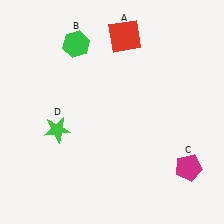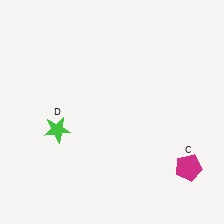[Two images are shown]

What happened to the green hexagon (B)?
The green hexagon (B) was removed in Image 2. It was in the top-left area of Image 1.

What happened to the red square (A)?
The red square (A) was removed in Image 2. It was in the top-right area of Image 1.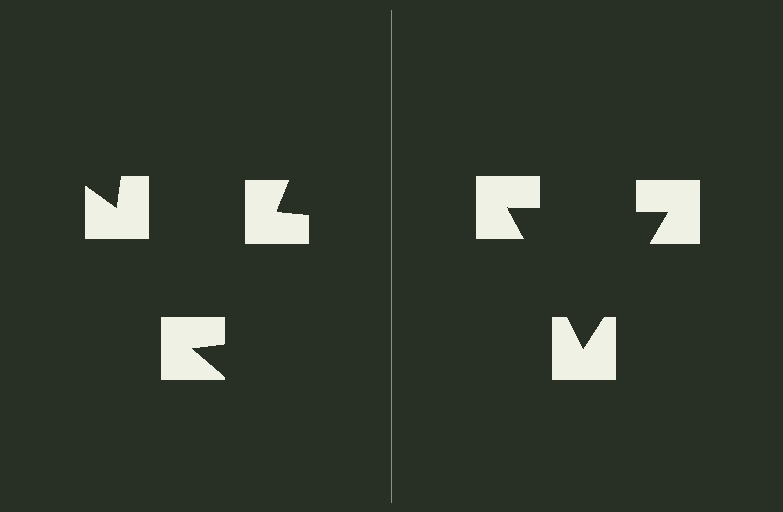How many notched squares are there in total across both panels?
6 — 3 on each side.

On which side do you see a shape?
An illusory triangle appears on the right side. On the left side the wedge cuts are rotated, so no coherent shape forms.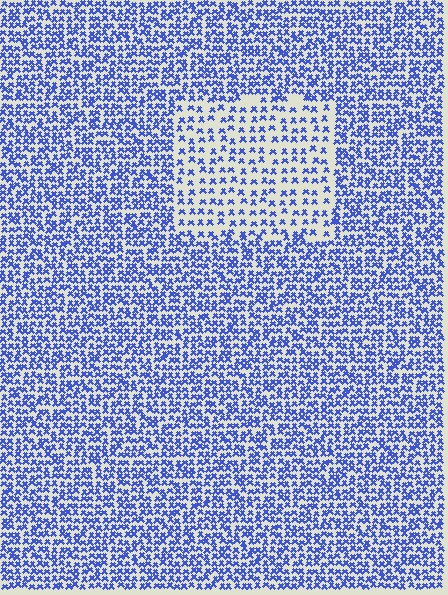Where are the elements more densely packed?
The elements are more densely packed outside the rectangle boundary.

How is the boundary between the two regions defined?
The boundary is defined by a change in element density (approximately 2.0x ratio). All elements are the same color, size, and shape.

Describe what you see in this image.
The image contains small blue elements arranged at two different densities. A rectangle-shaped region is visible where the elements are less densely packed than the surrounding area.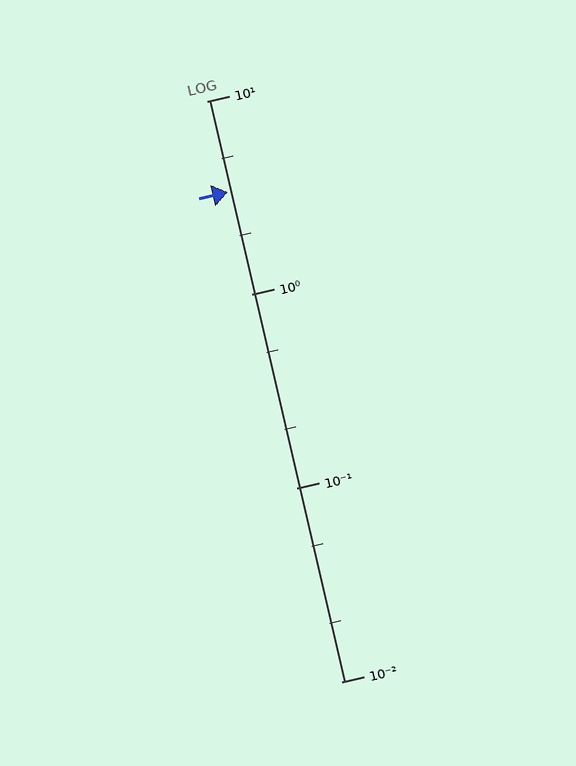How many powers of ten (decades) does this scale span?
The scale spans 3 decades, from 0.01 to 10.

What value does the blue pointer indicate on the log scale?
The pointer indicates approximately 3.4.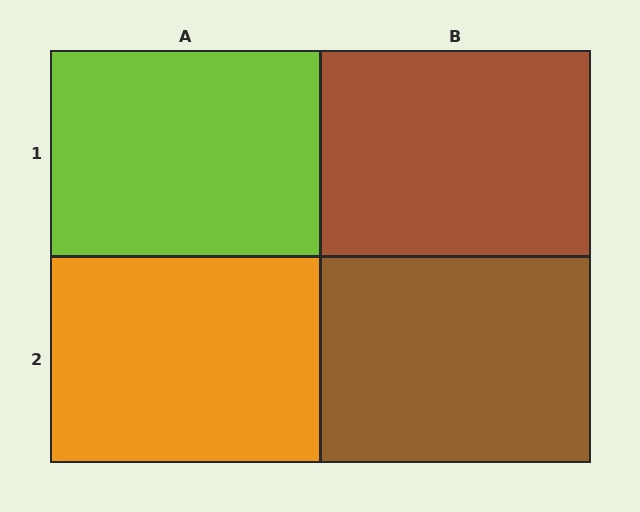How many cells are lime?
1 cell is lime.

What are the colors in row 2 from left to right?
Orange, brown.